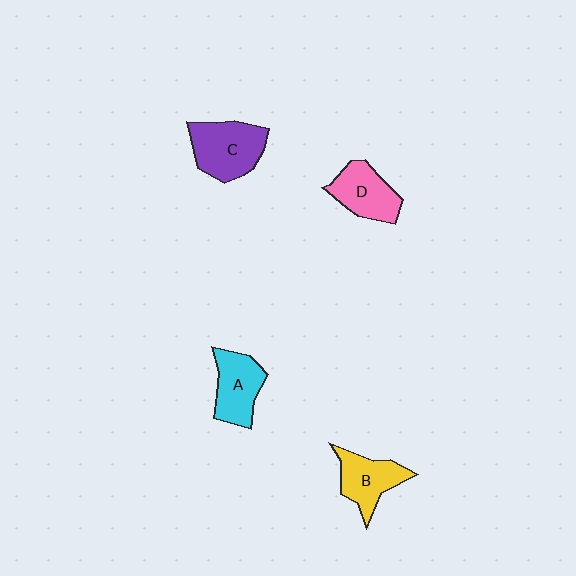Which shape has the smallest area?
Shape B (yellow).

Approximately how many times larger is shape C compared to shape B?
Approximately 1.3 times.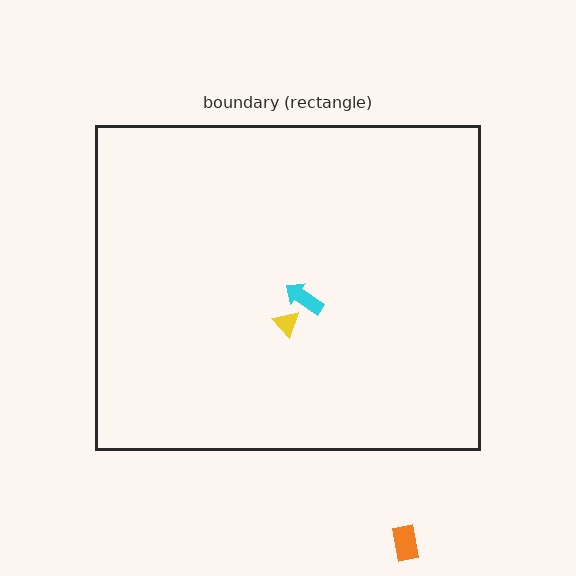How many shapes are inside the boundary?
2 inside, 1 outside.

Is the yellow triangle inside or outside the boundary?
Inside.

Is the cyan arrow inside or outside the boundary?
Inside.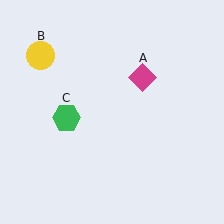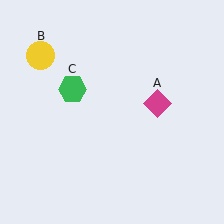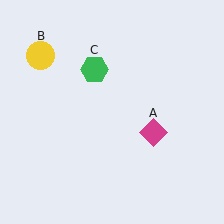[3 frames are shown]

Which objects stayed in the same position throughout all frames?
Yellow circle (object B) remained stationary.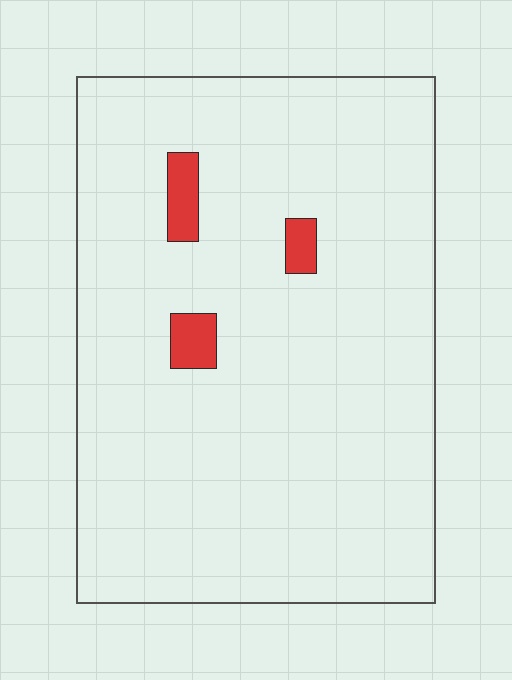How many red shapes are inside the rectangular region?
3.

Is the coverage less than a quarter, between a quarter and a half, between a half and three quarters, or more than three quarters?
Less than a quarter.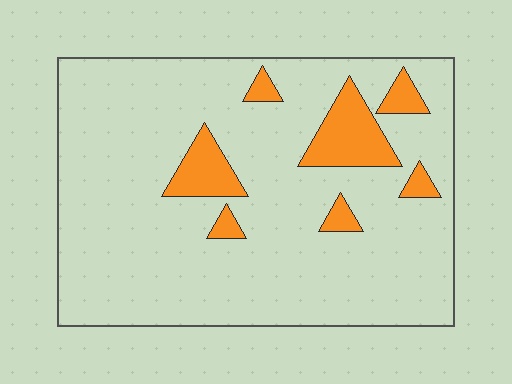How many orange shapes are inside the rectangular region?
7.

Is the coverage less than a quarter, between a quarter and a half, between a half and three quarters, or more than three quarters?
Less than a quarter.